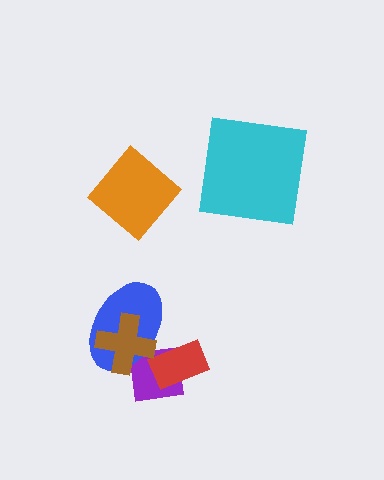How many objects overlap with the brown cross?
2 objects overlap with the brown cross.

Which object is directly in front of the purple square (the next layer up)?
The red rectangle is directly in front of the purple square.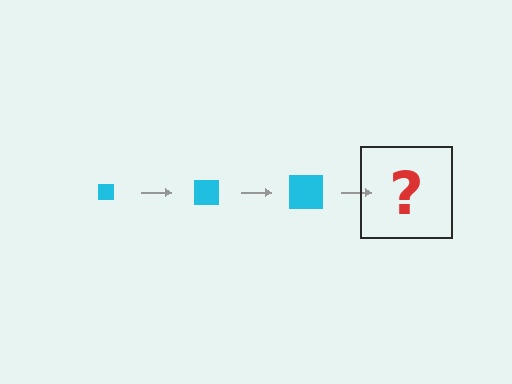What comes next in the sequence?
The next element should be a cyan square, larger than the previous one.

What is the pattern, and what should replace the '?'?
The pattern is that the square gets progressively larger each step. The '?' should be a cyan square, larger than the previous one.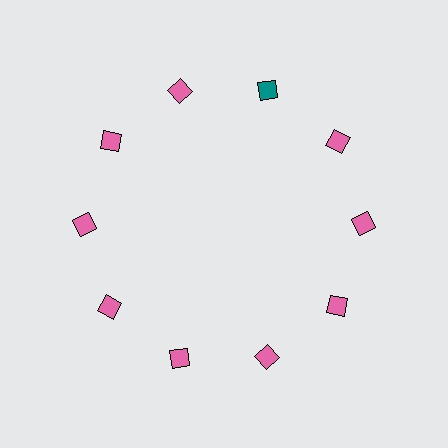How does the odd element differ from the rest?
It has a different color: teal instead of pink.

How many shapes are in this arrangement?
There are 10 shapes arranged in a ring pattern.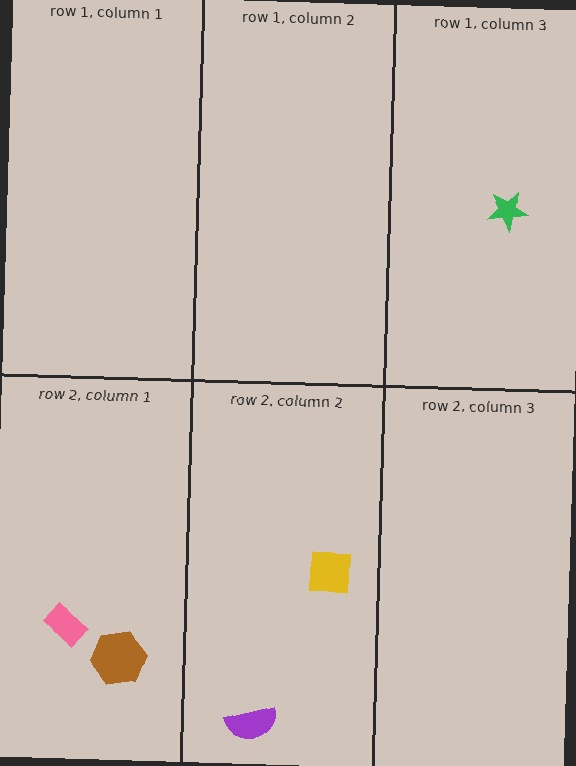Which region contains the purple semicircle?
The row 2, column 2 region.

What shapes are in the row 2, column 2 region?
The purple semicircle, the yellow square.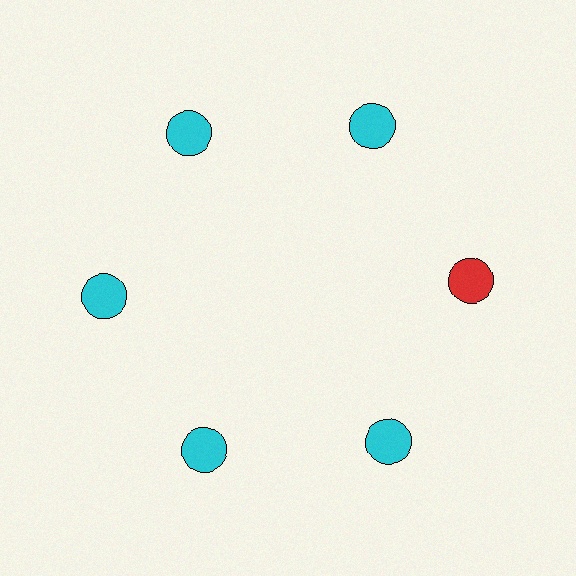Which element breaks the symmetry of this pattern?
The red circle at roughly the 3 o'clock position breaks the symmetry. All other shapes are cyan circles.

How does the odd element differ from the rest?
It has a different color: red instead of cyan.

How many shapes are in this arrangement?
There are 6 shapes arranged in a ring pattern.